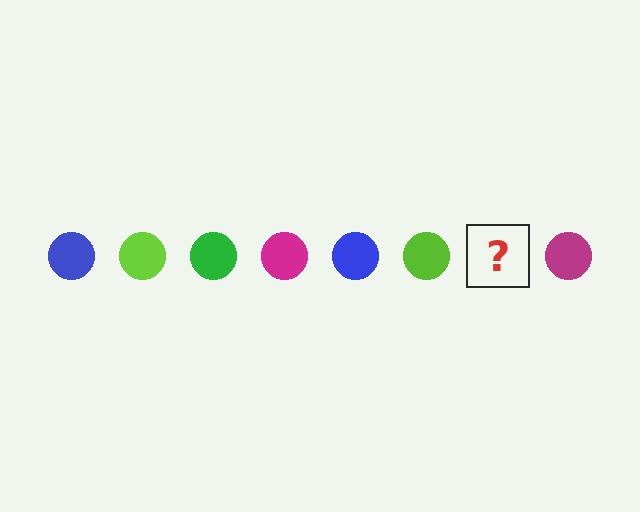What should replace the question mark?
The question mark should be replaced with a green circle.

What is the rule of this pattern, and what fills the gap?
The rule is that the pattern cycles through blue, lime, green, magenta circles. The gap should be filled with a green circle.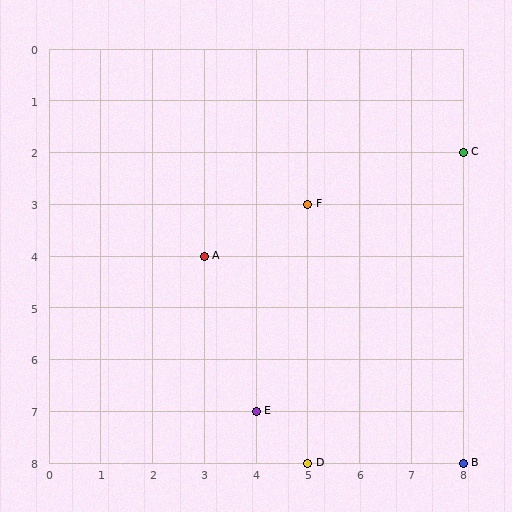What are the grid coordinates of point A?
Point A is at grid coordinates (3, 4).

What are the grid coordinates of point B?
Point B is at grid coordinates (8, 8).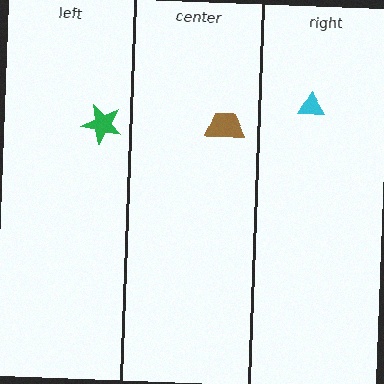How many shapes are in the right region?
1.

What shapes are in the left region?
The green star.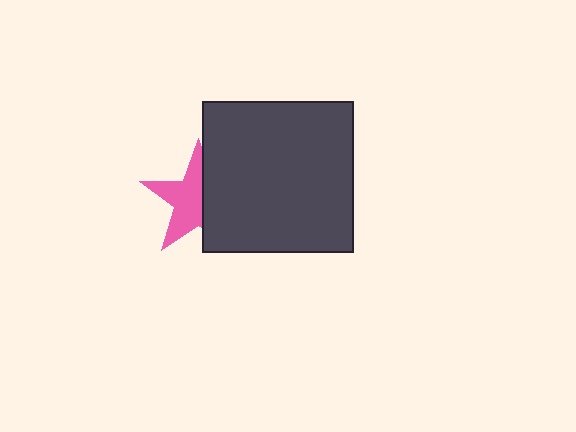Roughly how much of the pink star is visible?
About half of it is visible (roughly 57%).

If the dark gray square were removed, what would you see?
You would see the complete pink star.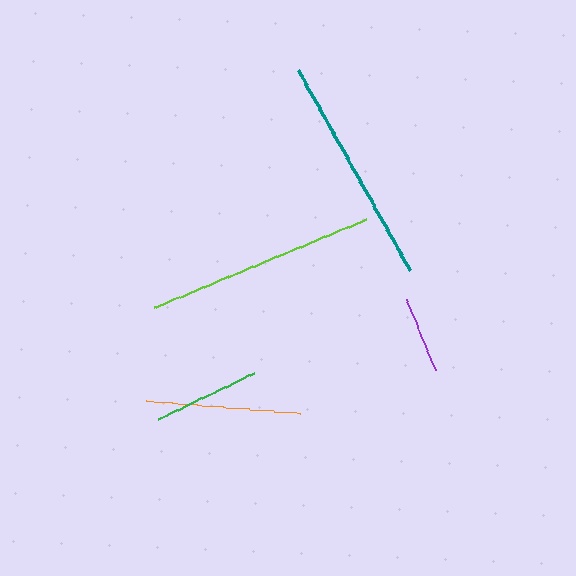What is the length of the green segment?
The green segment is approximately 107 pixels long.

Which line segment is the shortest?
The purple line is the shortest at approximately 76 pixels.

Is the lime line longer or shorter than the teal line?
The lime line is longer than the teal line.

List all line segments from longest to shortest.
From longest to shortest: lime, teal, orange, green, purple.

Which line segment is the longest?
The lime line is the longest at approximately 229 pixels.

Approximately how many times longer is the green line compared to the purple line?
The green line is approximately 1.4 times the length of the purple line.